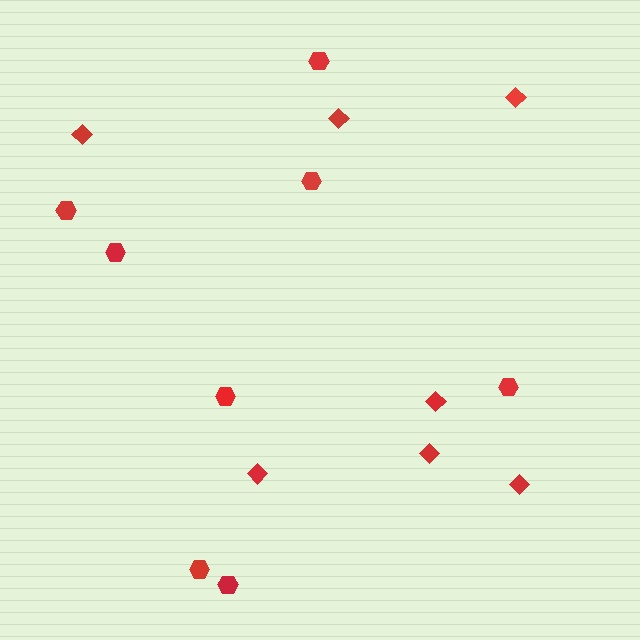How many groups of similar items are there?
There are 2 groups: one group of diamonds (7) and one group of hexagons (8).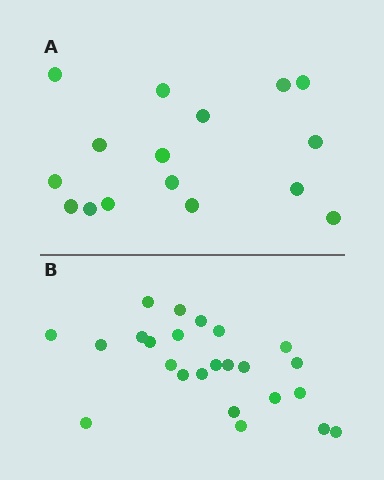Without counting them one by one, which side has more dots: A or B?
Region B (the bottom region) has more dots.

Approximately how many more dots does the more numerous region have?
Region B has roughly 8 or so more dots than region A.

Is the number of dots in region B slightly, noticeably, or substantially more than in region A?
Region B has substantially more. The ratio is roughly 1.5 to 1.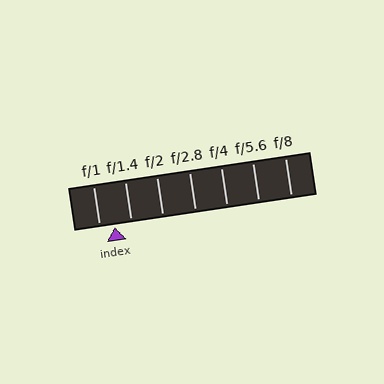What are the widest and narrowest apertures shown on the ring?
The widest aperture shown is f/1 and the narrowest is f/8.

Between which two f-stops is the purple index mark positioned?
The index mark is between f/1 and f/1.4.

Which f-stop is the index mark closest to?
The index mark is closest to f/1.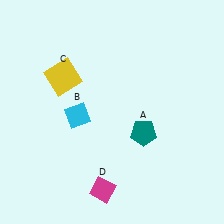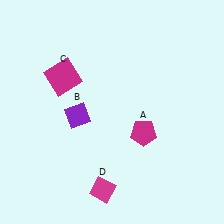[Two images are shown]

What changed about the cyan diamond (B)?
In Image 1, B is cyan. In Image 2, it changed to purple.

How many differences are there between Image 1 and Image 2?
There are 3 differences between the two images.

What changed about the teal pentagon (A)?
In Image 1, A is teal. In Image 2, it changed to magenta.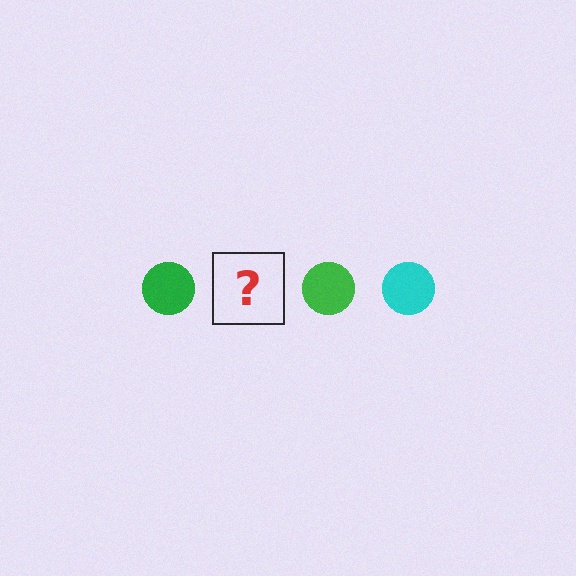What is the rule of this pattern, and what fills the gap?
The rule is that the pattern cycles through green, cyan circles. The gap should be filled with a cyan circle.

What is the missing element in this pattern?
The missing element is a cyan circle.